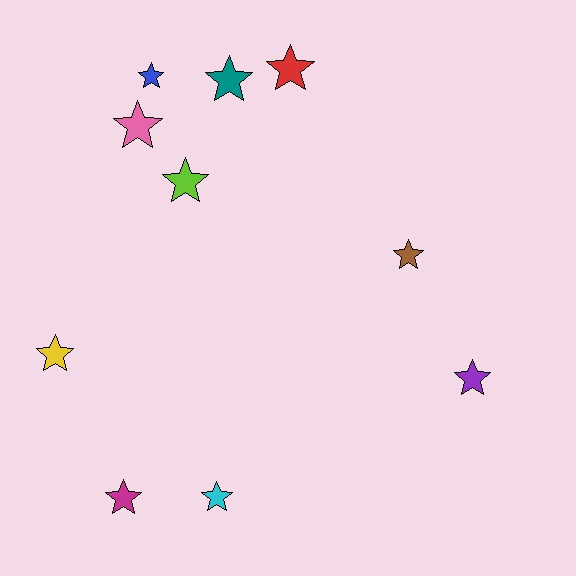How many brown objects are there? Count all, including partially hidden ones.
There is 1 brown object.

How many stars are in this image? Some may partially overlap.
There are 10 stars.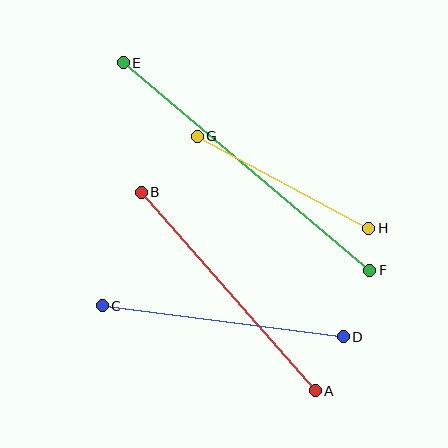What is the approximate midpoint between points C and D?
The midpoint is at approximately (223, 321) pixels.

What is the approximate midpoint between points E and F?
The midpoint is at approximately (247, 166) pixels.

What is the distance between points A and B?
The distance is approximately 264 pixels.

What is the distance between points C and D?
The distance is approximately 243 pixels.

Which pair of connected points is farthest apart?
Points E and F are farthest apart.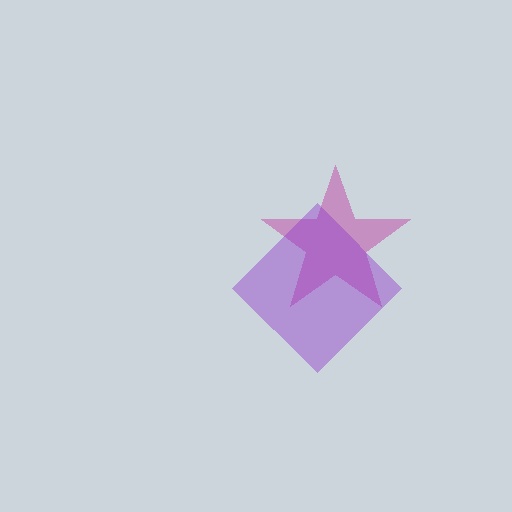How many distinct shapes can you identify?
There are 2 distinct shapes: a magenta star, a purple diamond.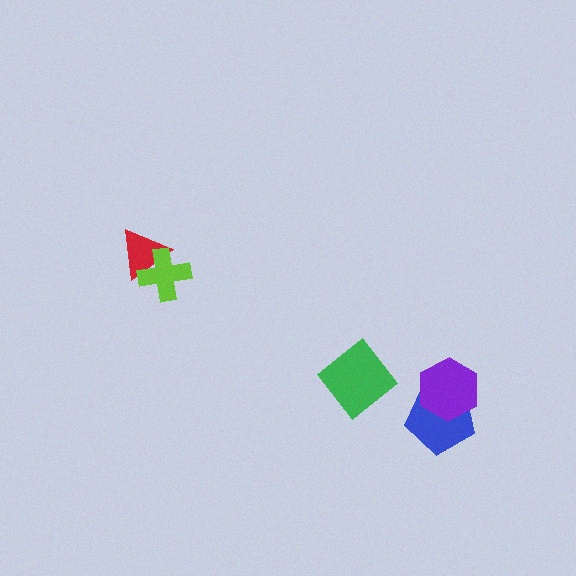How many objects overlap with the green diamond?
0 objects overlap with the green diamond.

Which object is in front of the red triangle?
The lime cross is in front of the red triangle.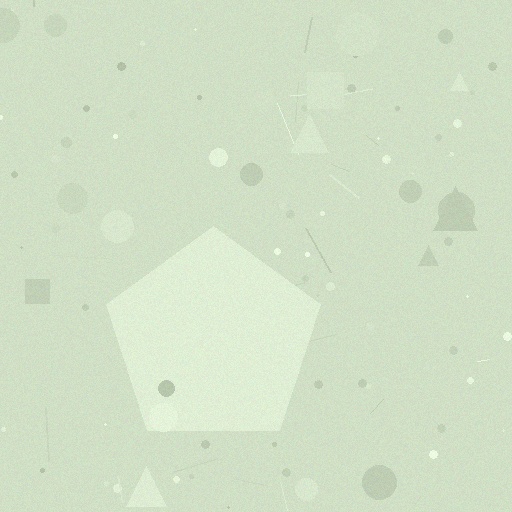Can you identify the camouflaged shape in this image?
The camouflaged shape is a pentagon.